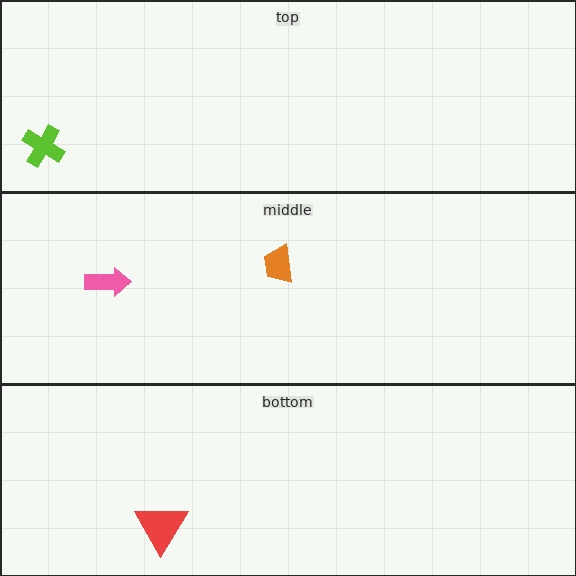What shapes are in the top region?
The lime cross.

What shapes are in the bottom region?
The red triangle.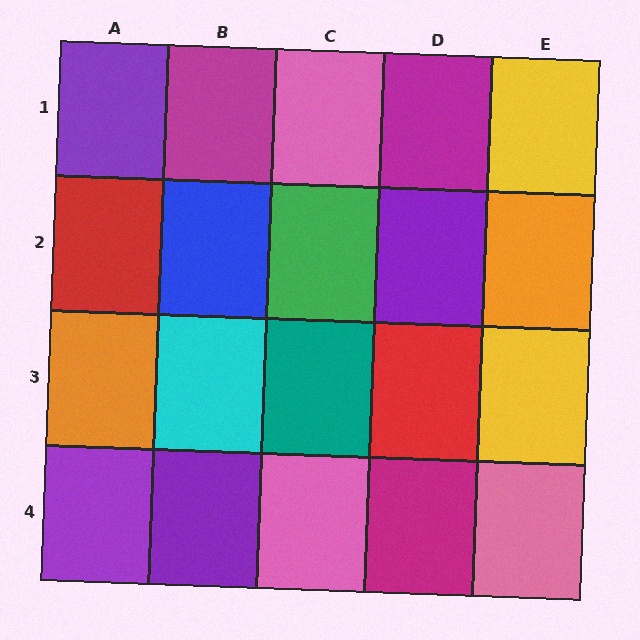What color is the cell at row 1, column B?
Magenta.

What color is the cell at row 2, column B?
Blue.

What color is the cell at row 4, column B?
Purple.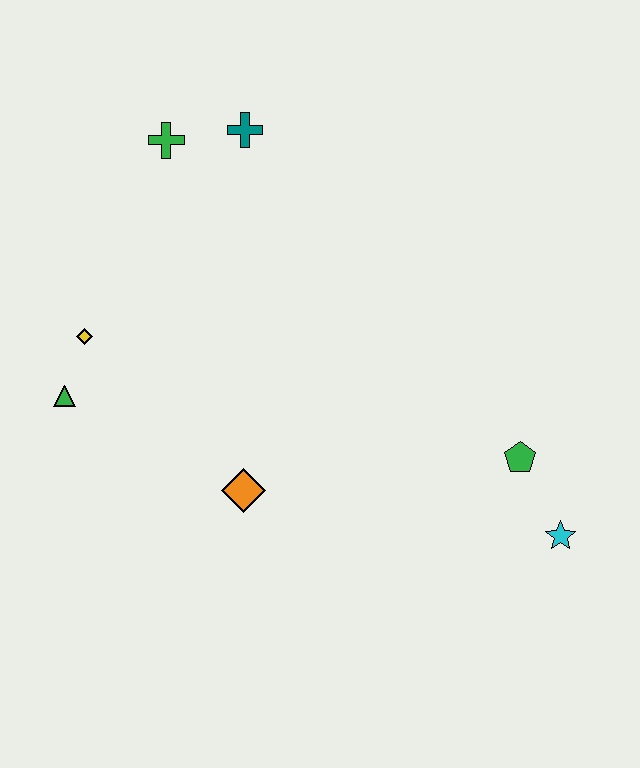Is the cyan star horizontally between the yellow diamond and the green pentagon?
No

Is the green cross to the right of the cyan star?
No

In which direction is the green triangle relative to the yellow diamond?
The green triangle is below the yellow diamond.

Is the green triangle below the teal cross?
Yes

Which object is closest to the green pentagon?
The cyan star is closest to the green pentagon.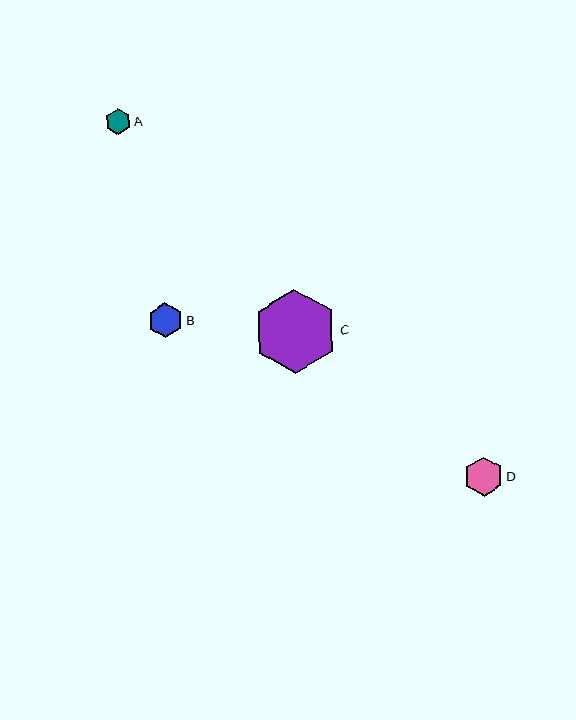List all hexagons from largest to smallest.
From largest to smallest: C, D, B, A.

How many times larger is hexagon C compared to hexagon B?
Hexagon C is approximately 2.4 times the size of hexagon B.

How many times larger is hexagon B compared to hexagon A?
Hexagon B is approximately 1.4 times the size of hexagon A.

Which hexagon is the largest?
Hexagon C is the largest with a size of approximately 84 pixels.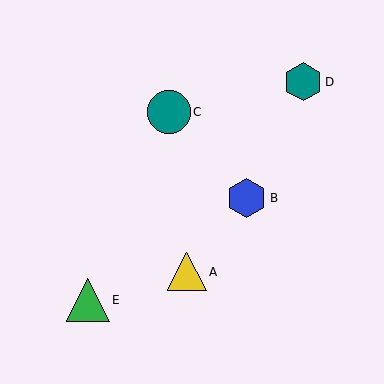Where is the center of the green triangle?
The center of the green triangle is at (88, 300).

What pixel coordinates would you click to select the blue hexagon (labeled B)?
Click at (247, 198) to select the blue hexagon B.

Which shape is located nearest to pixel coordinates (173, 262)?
The yellow triangle (labeled A) at (187, 272) is nearest to that location.